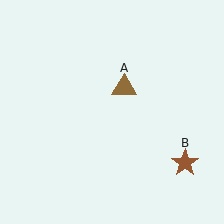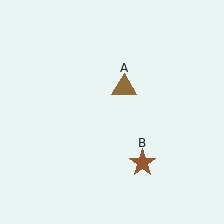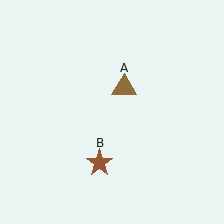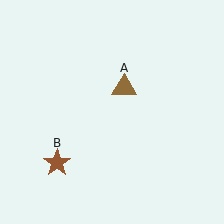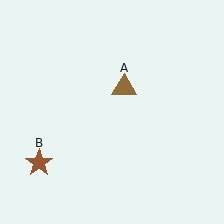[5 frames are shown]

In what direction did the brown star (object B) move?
The brown star (object B) moved left.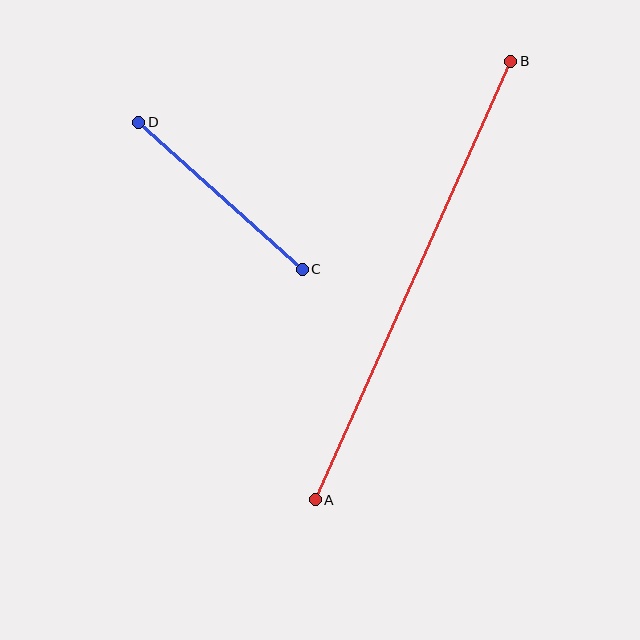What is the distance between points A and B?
The distance is approximately 480 pixels.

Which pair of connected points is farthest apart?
Points A and B are farthest apart.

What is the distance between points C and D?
The distance is approximately 219 pixels.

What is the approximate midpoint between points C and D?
The midpoint is at approximately (221, 196) pixels.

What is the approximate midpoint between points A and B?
The midpoint is at approximately (413, 280) pixels.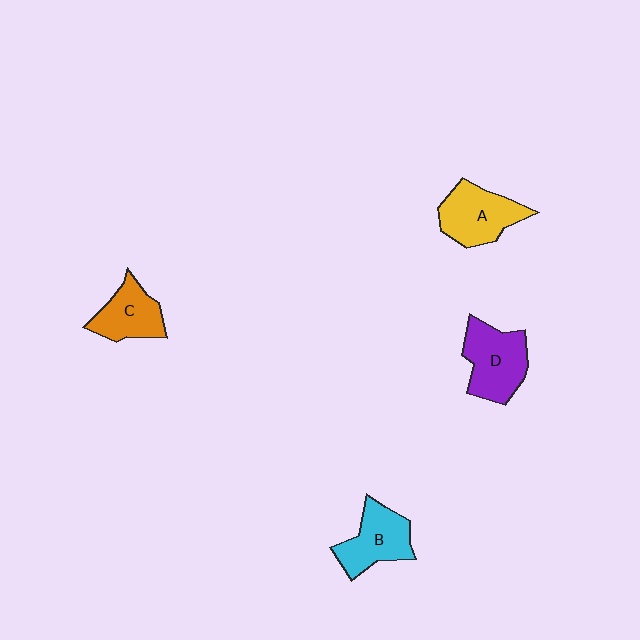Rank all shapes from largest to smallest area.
From largest to smallest: D (purple), A (yellow), B (cyan), C (orange).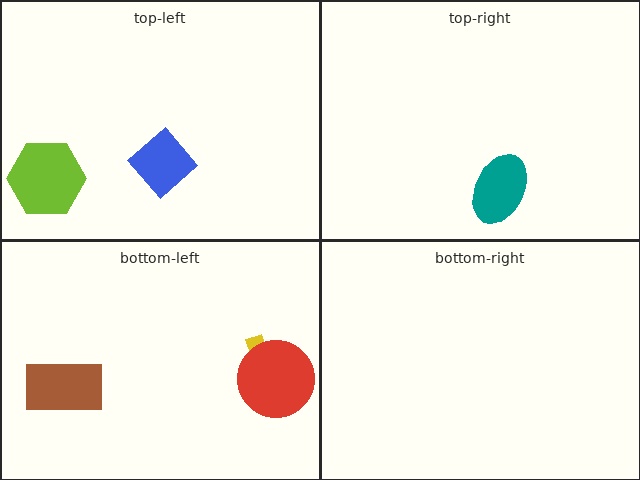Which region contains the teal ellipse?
The top-right region.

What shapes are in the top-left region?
The blue diamond, the lime hexagon.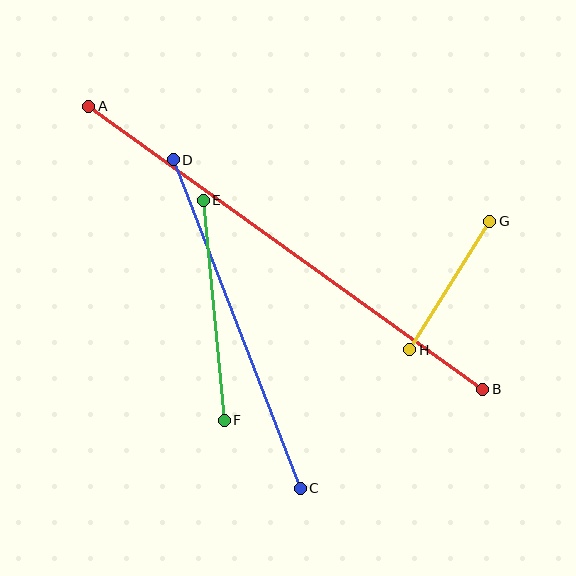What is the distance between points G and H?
The distance is approximately 151 pixels.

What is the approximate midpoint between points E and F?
The midpoint is at approximately (214, 310) pixels.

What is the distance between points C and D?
The distance is approximately 352 pixels.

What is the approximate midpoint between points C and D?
The midpoint is at approximately (237, 324) pixels.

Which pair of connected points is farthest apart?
Points A and B are farthest apart.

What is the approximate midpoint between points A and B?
The midpoint is at approximately (286, 248) pixels.